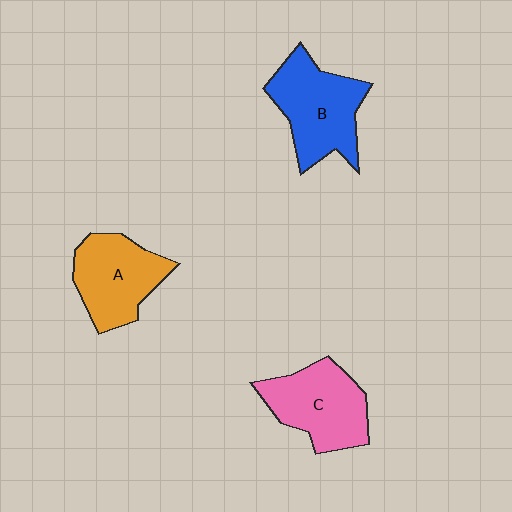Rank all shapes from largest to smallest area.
From largest to smallest: B (blue), C (pink), A (orange).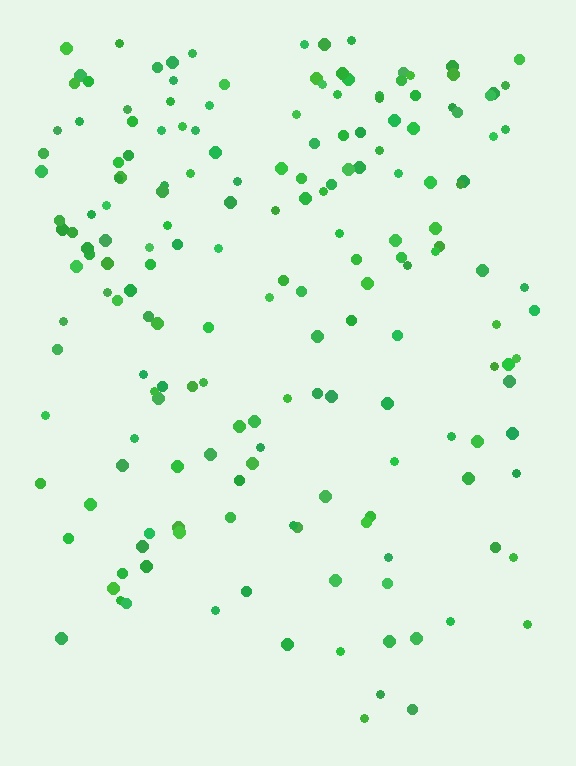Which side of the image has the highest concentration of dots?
The top.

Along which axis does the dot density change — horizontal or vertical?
Vertical.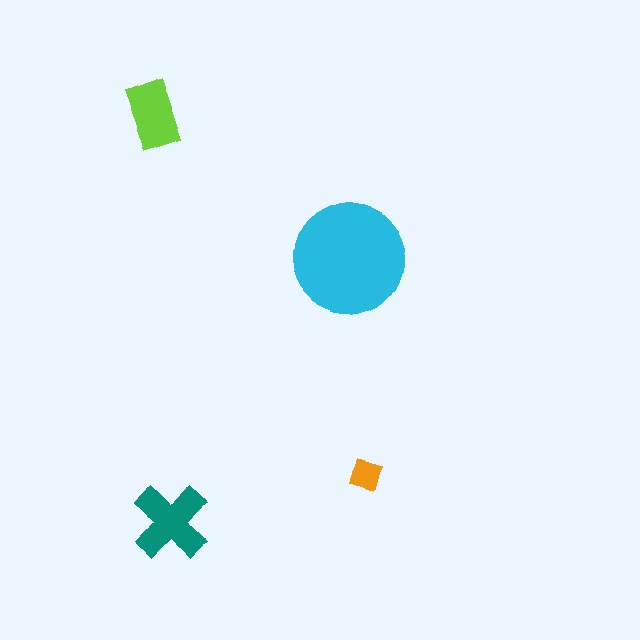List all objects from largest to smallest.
The cyan circle, the teal cross, the lime rectangle, the orange square.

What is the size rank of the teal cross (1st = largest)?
2nd.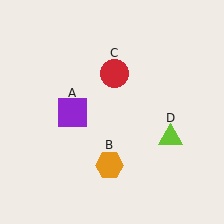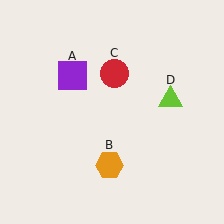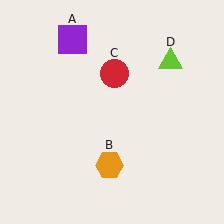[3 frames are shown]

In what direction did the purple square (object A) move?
The purple square (object A) moved up.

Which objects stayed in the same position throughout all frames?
Orange hexagon (object B) and red circle (object C) remained stationary.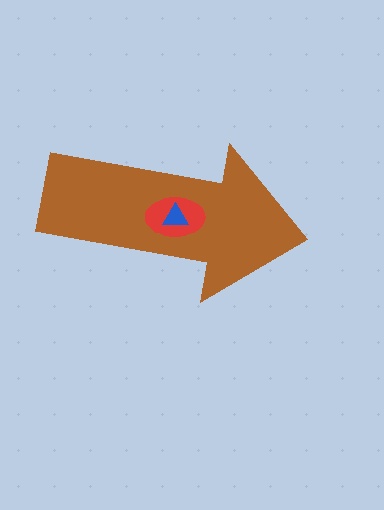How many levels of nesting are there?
3.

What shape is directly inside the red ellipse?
The blue triangle.